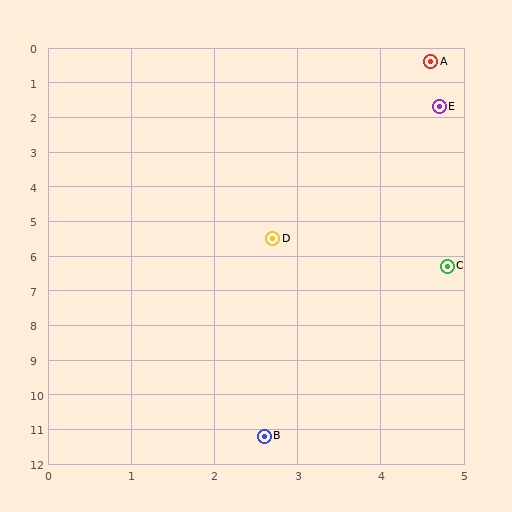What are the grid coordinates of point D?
Point D is at approximately (2.7, 5.5).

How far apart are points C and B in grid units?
Points C and B are about 5.4 grid units apart.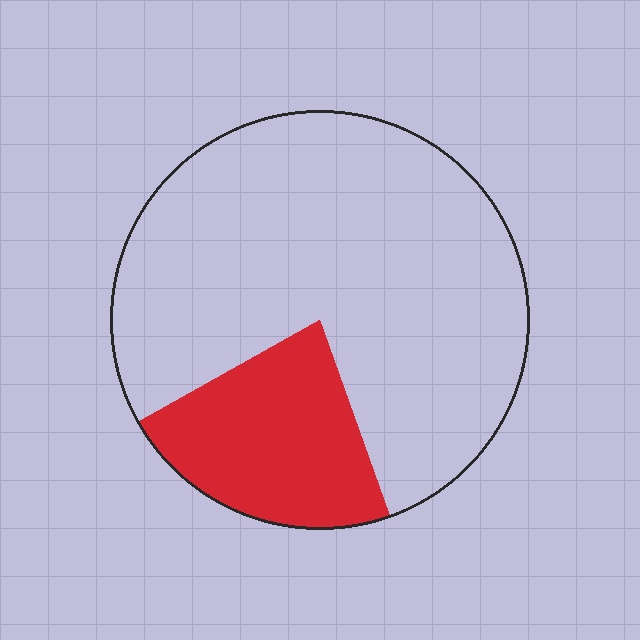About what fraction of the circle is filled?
About one fifth (1/5).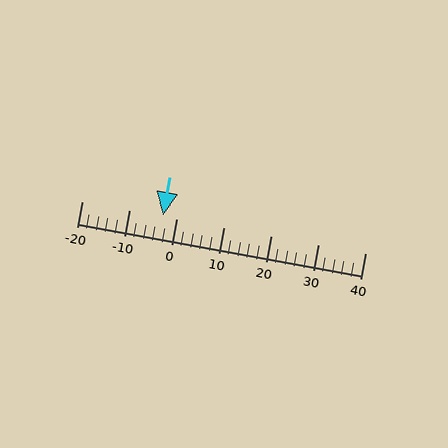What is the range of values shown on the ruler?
The ruler shows values from -20 to 40.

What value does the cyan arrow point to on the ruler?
The cyan arrow points to approximately -3.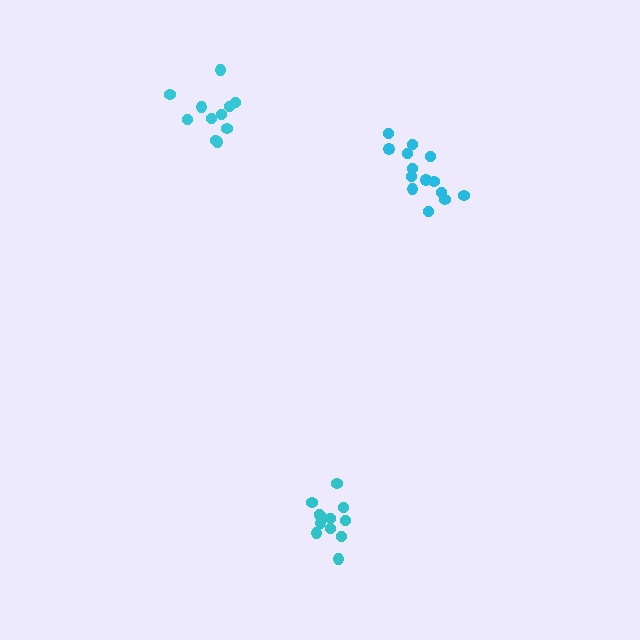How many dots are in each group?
Group 1: 14 dots, Group 2: 11 dots, Group 3: 12 dots (37 total).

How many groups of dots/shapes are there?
There are 3 groups.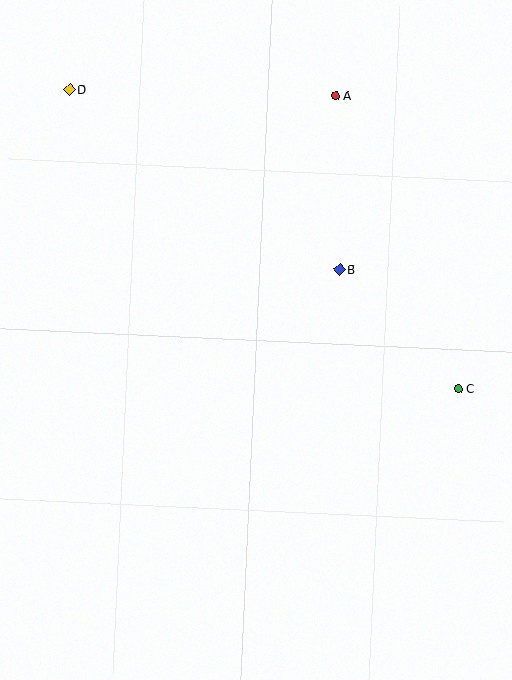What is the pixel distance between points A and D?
The distance between A and D is 266 pixels.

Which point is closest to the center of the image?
Point B at (340, 269) is closest to the center.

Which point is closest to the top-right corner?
Point A is closest to the top-right corner.